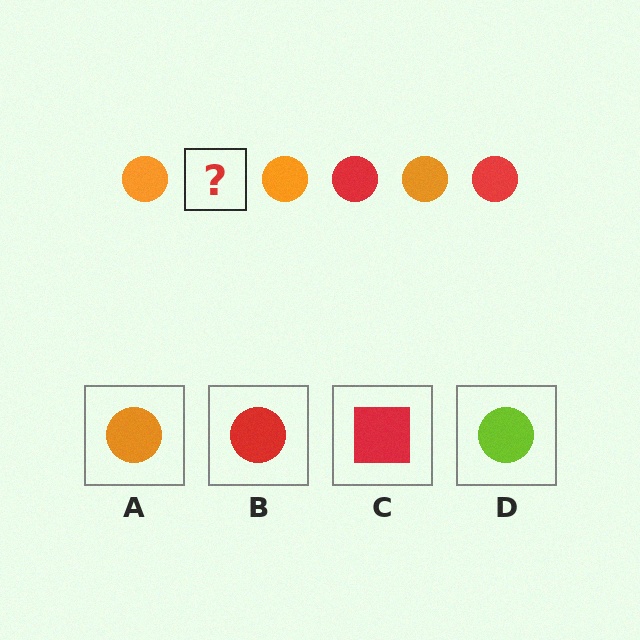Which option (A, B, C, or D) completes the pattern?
B.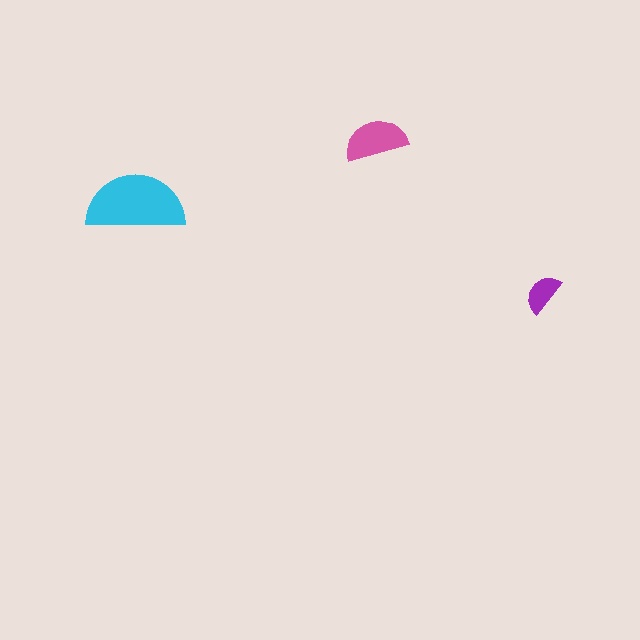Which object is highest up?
The pink semicircle is topmost.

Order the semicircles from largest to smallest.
the cyan one, the pink one, the purple one.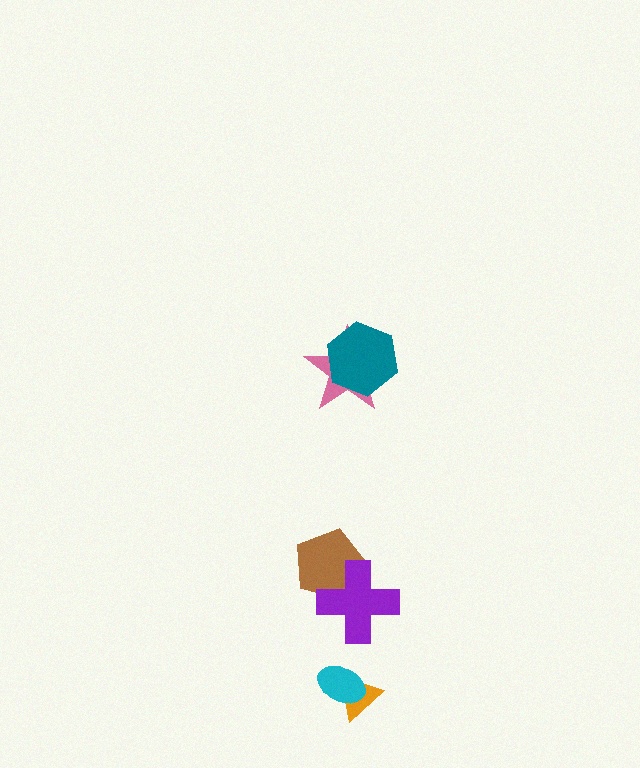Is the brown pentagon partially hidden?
Yes, it is partially covered by another shape.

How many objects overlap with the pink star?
1 object overlaps with the pink star.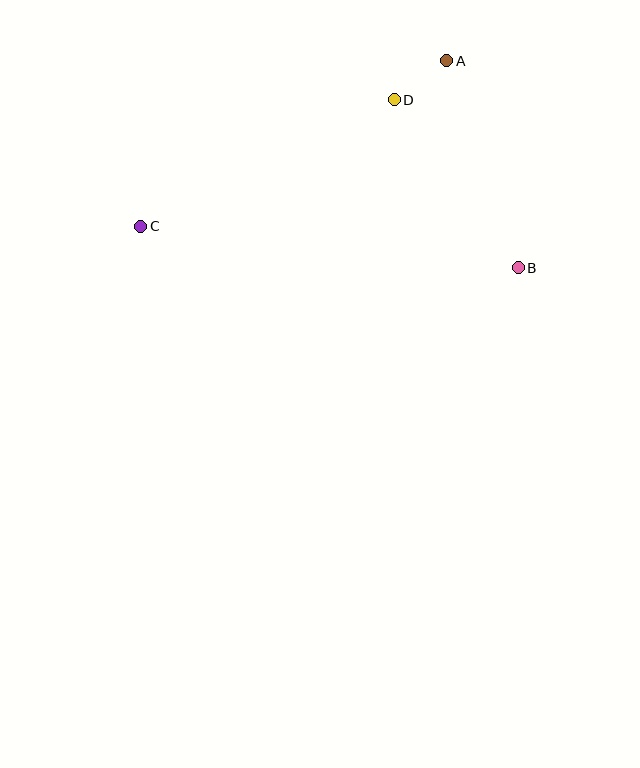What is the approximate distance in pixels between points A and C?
The distance between A and C is approximately 348 pixels.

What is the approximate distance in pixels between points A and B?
The distance between A and B is approximately 219 pixels.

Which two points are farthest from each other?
Points B and C are farthest from each other.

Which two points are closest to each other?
Points A and D are closest to each other.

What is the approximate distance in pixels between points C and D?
The distance between C and D is approximately 283 pixels.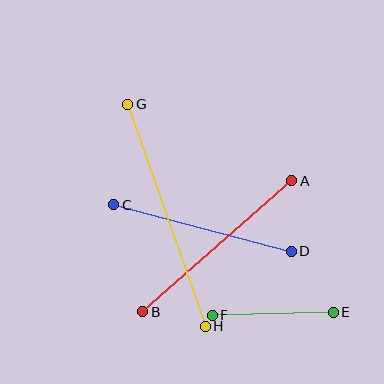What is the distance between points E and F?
The distance is approximately 121 pixels.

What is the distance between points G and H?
The distance is approximately 235 pixels.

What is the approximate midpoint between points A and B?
The midpoint is at approximately (217, 246) pixels.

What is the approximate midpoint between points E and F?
The midpoint is at approximately (273, 314) pixels.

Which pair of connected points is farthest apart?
Points G and H are farthest apart.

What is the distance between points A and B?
The distance is approximately 198 pixels.